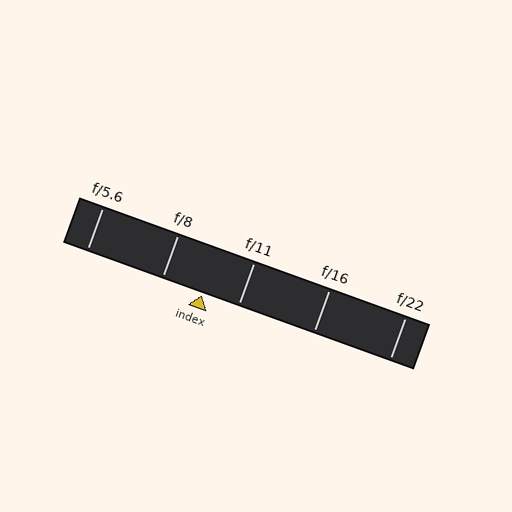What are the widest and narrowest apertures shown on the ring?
The widest aperture shown is f/5.6 and the narrowest is f/22.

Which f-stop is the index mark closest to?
The index mark is closest to f/11.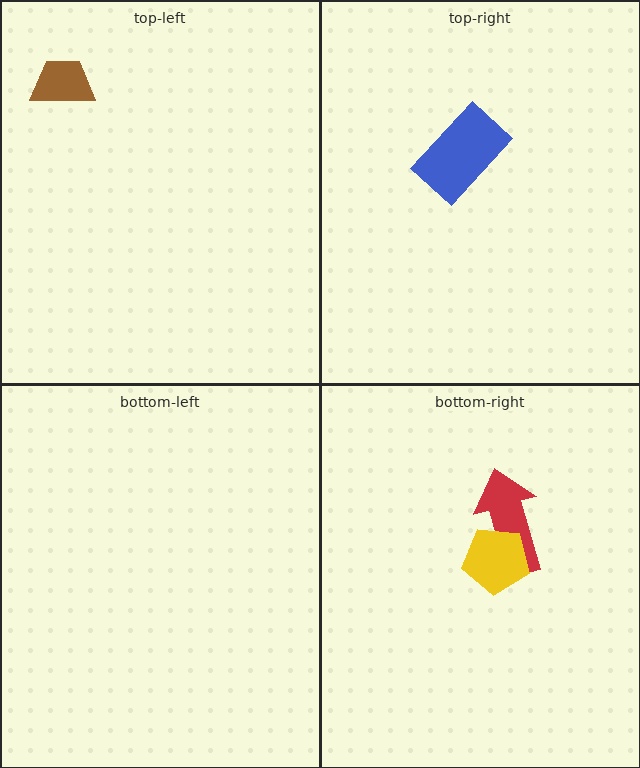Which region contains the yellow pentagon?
The bottom-right region.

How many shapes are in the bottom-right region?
2.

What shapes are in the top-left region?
The brown trapezoid.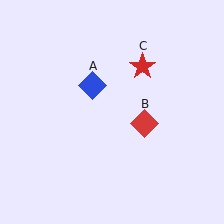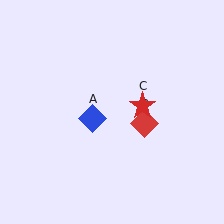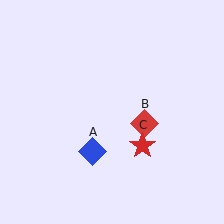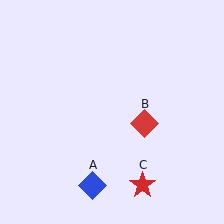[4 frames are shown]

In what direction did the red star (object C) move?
The red star (object C) moved down.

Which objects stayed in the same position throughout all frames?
Red diamond (object B) remained stationary.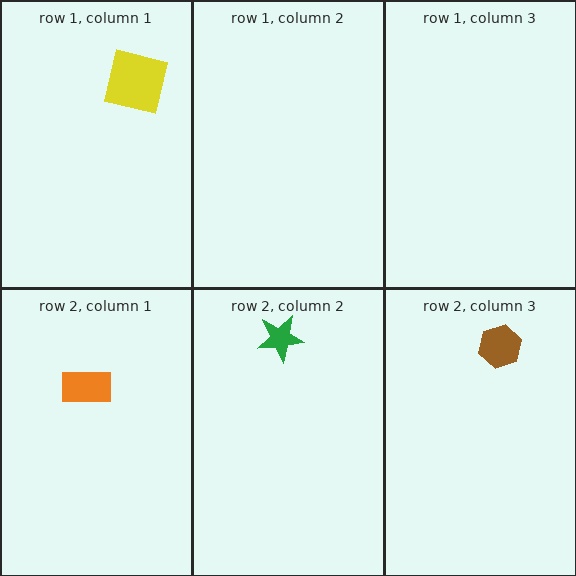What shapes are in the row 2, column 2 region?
The green star.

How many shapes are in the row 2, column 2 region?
1.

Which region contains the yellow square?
The row 1, column 1 region.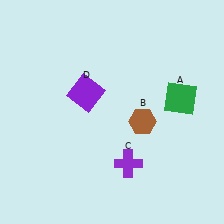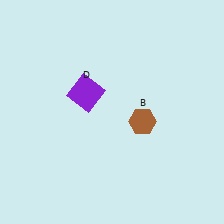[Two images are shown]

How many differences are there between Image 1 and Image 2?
There are 2 differences between the two images.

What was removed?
The green square (A), the purple cross (C) were removed in Image 2.